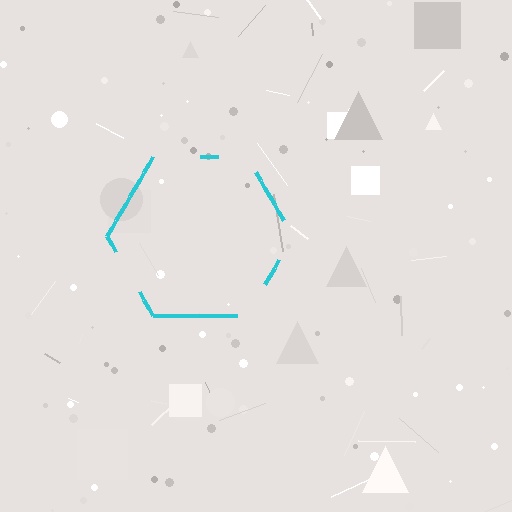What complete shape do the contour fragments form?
The contour fragments form a hexagon.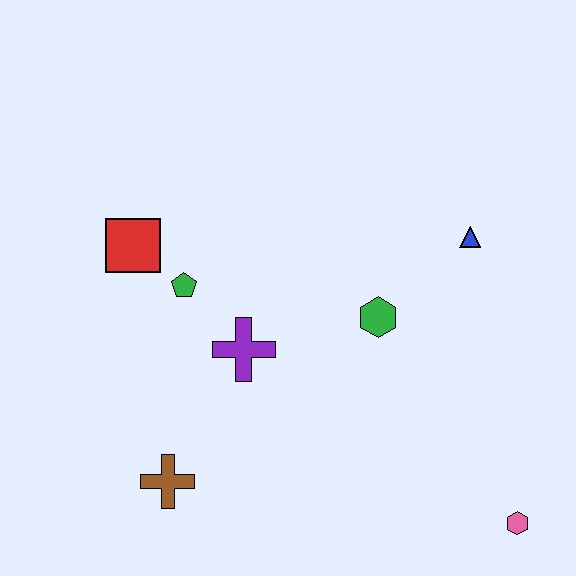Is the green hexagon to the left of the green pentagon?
No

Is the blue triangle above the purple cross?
Yes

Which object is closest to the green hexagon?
The blue triangle is closest to the green hexagon.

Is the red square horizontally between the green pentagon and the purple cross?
No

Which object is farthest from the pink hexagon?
The red square is farthest from the pink hexagon.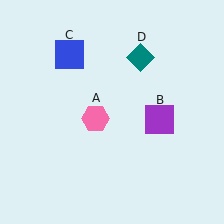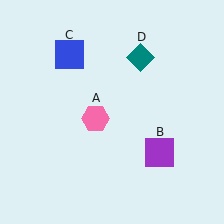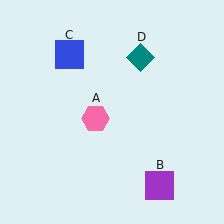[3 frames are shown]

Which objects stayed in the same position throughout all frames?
Pink hexagon (object A) and blue square (object C) and teal diamond (object D) remained stationary.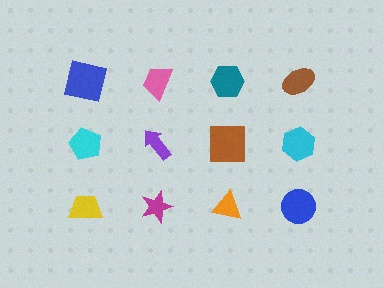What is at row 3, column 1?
A yellow trapezoid.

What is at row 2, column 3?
A brown square.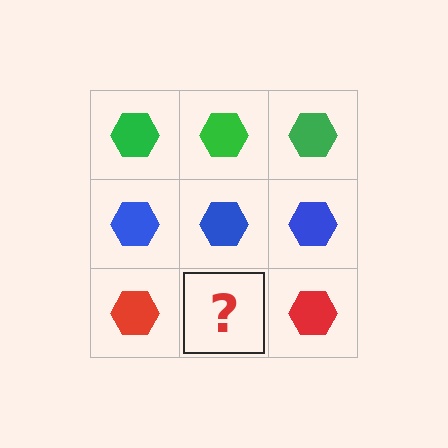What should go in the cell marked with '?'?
The missing cell should contain a red hexagon.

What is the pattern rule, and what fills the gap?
The rule is that each row has a consistent color. The gap should be filled with a red hexagon.